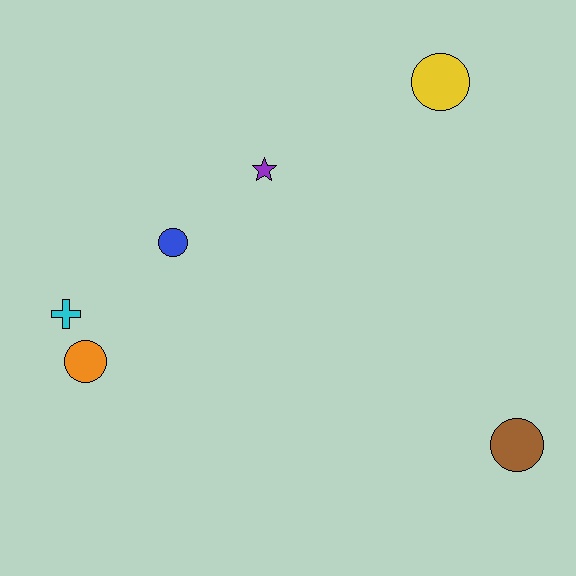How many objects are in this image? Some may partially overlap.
There are 6 objects.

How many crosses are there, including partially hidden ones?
There is 1 cross.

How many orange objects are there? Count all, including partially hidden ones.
There is 1 orange object.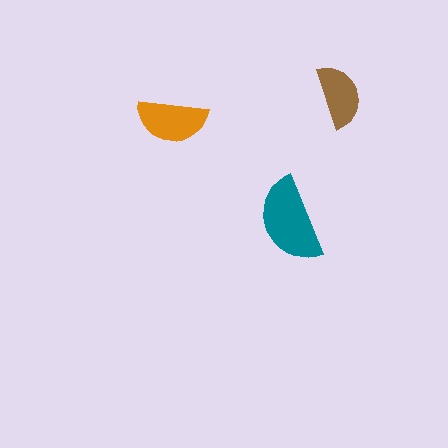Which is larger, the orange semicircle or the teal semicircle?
The teal one.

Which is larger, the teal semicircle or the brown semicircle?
The teal one.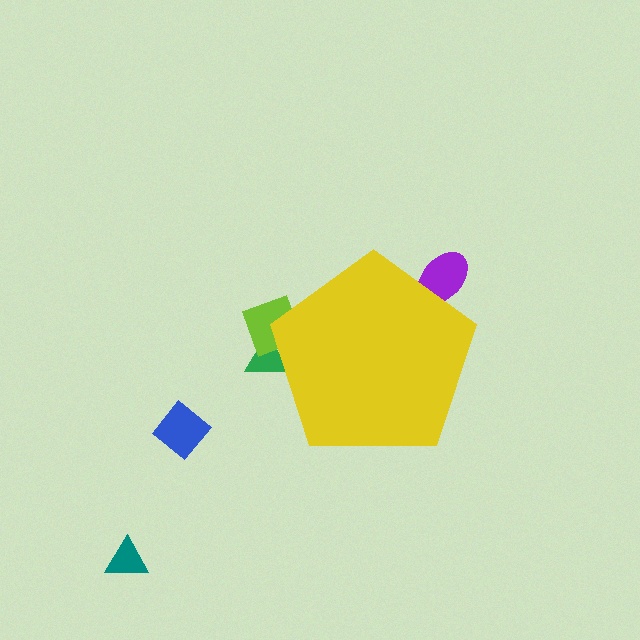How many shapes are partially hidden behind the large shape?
3 shapes are partially hidden.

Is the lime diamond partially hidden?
Yes, the lime diamond is partially hidden behind the yellow pentagon.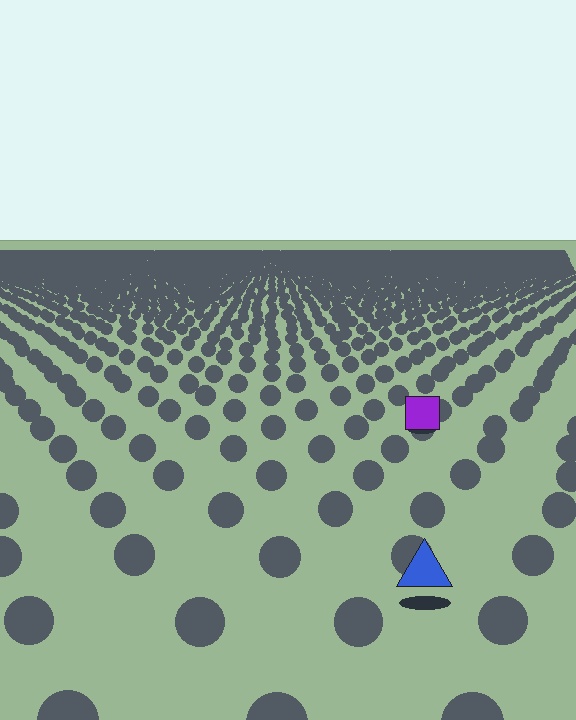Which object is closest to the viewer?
The blue triangle is closest. The texture marks near it are larger and more spread out.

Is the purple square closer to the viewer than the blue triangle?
No. The blue triangle is closer — you can tell from the texture gradient: the ground texture is coarser near it.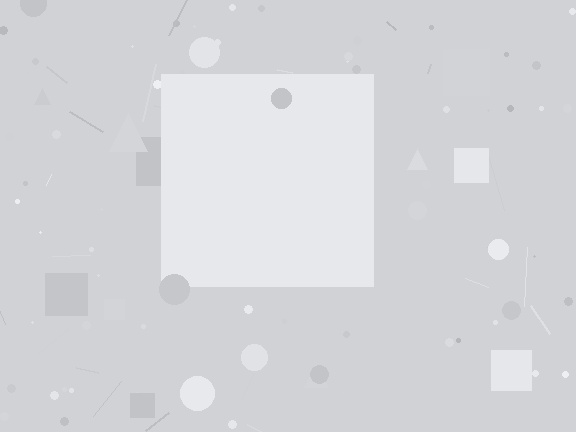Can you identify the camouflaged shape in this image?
The camouflaged shape is a square.